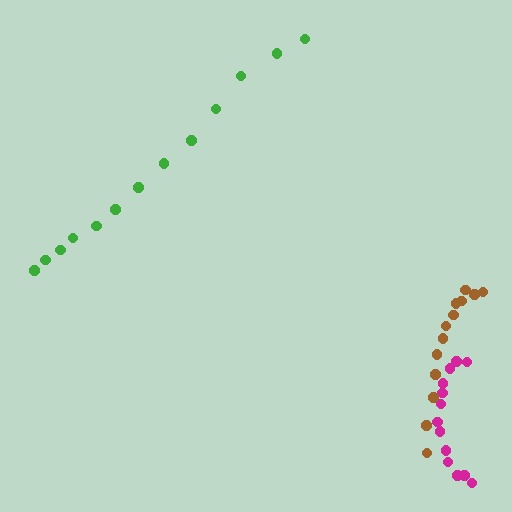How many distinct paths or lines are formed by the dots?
There are 3 distinct paths.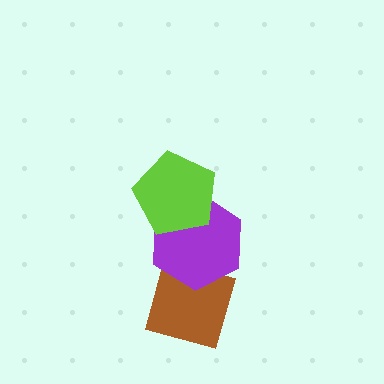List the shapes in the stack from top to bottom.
From top to bottom: the lime pentagon, the purple hexagon, the brown diamond.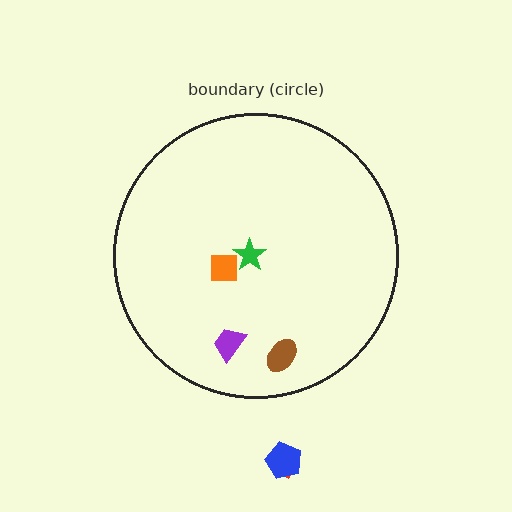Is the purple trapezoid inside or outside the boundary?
Inside.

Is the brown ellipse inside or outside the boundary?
Inside.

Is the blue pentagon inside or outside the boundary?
Outside.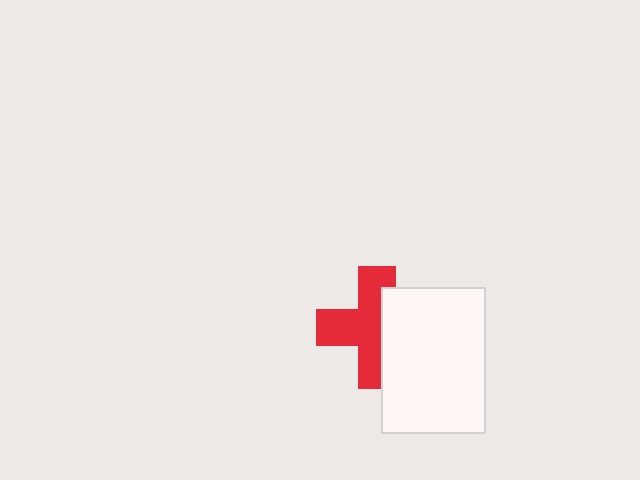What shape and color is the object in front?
The object in front is a white rectangle.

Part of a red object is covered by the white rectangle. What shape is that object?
It is a cross.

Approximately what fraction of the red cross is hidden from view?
Roughly 38% of the red cross is hidden behind the white rectangle.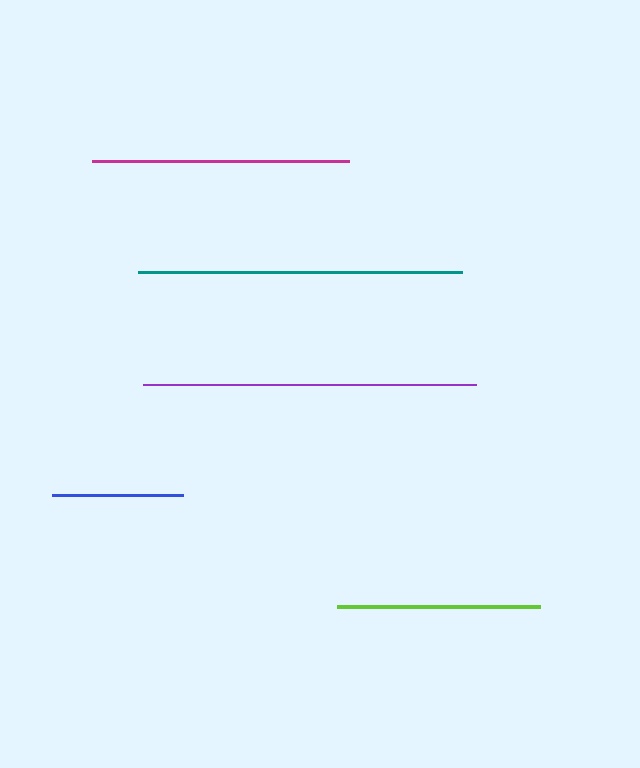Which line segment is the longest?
The purple line is the longest at approximately 333 pixels.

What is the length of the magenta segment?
The magenta segment is approximately 257 pixels long.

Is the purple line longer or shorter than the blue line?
The purple line is longer than the blue line.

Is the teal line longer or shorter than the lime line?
The teal line is longer than the lime line.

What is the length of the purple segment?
The purple segment is approximately 333 pixels long.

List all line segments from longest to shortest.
From longest to shortest: purple, teal, magenta, lime, blue.